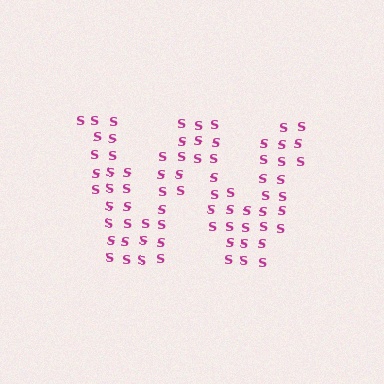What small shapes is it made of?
It is made of small letter S's.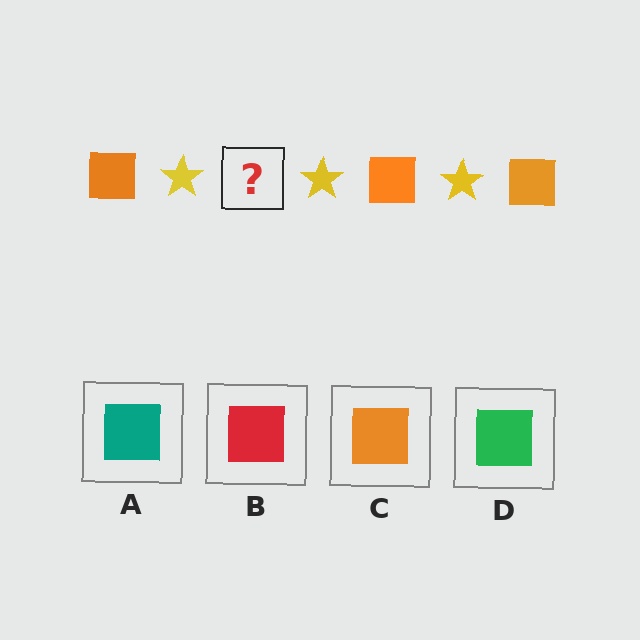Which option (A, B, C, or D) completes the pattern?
C.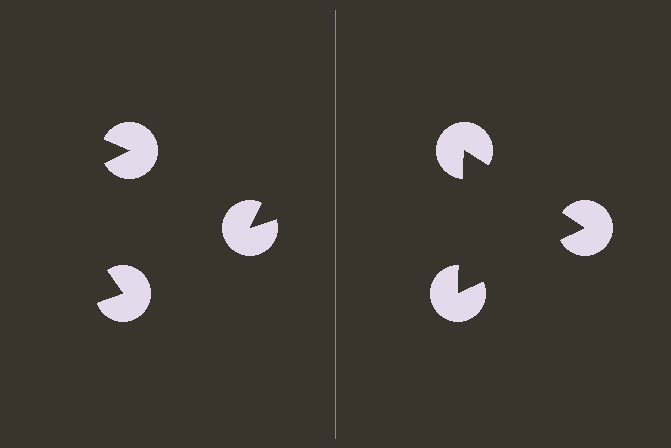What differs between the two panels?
The pac-man discs are positioned identically on both sides; only the wedge orientations differ. On the right they align to a triangle; on the left they are misaligned.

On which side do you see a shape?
An illusory triangle appears on the right side. On the left side the wedge cuts are rotated, so no coherent shape forms.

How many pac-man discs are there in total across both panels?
6 — 3 on each side.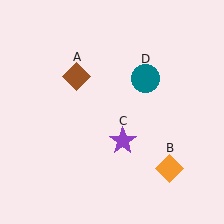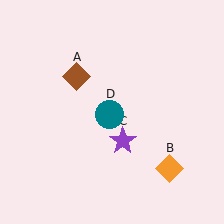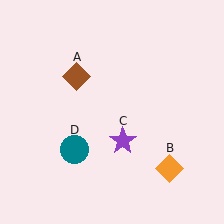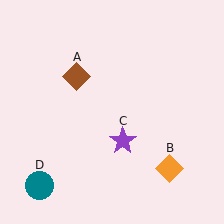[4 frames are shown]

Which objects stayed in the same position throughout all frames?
Brown diamond (object A) and orange diamond (object B) and purple star (object C) remained stationary.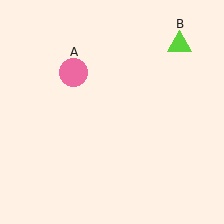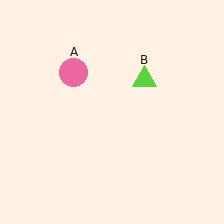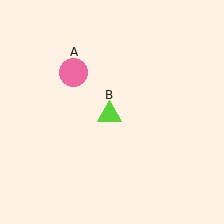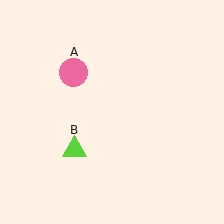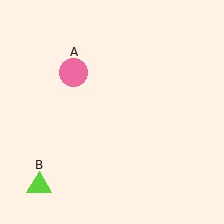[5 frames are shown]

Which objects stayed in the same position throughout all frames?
Pink circle (object A) remained stationary.